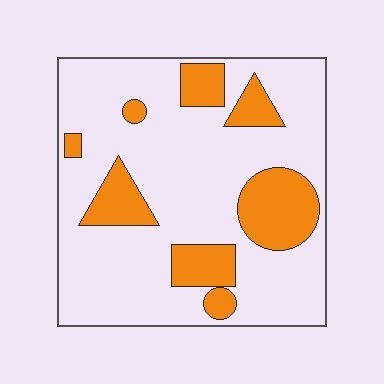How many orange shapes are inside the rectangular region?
8.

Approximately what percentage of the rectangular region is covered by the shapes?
Approximately 25%.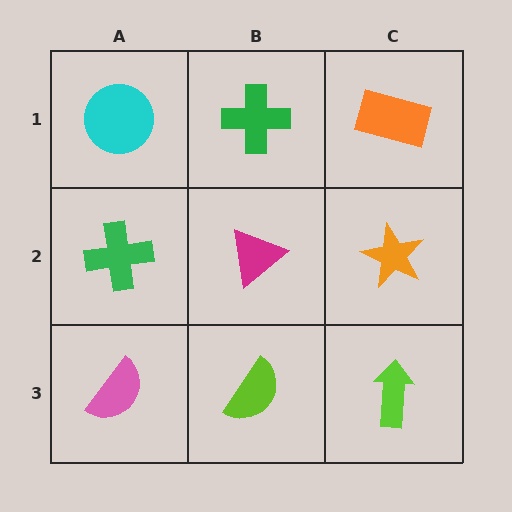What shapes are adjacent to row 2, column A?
A cyan circle (row 1, column A), a pink semicircle (row 3, column A), a magenta triangle (row 2, column B).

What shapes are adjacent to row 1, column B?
A magenta triangle (row 2, column B), a cyan circle (row 1, column A), an orange rectangle (row 1, column C).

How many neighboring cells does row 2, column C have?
3.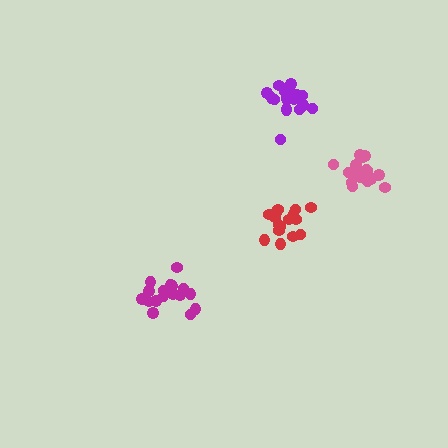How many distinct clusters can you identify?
There are 4 distinct clusters.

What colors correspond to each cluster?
The clusters are colored: magenta, pink, purple, red.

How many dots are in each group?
Group 1: 17 dots, Group 2: 18 dots, Group 3: 19 dots, Group 4: 16 dots (70 total).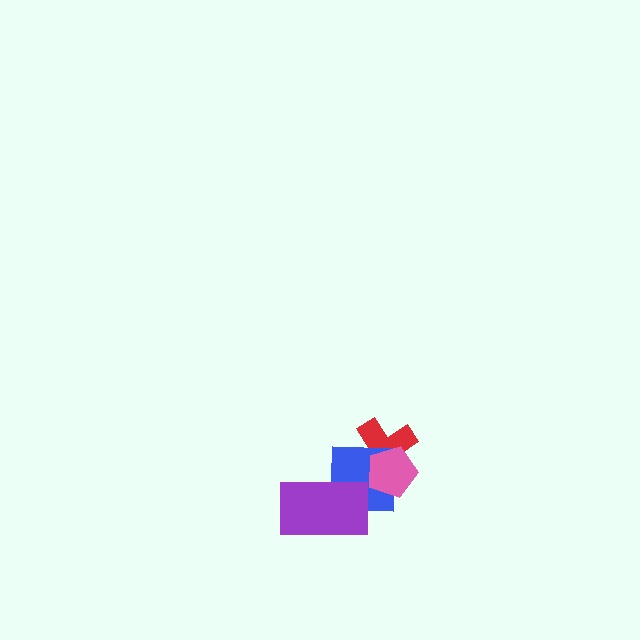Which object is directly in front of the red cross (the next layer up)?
The blue square is directly in front of the red cross.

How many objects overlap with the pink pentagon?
2 objects overlap with the pink pentagon.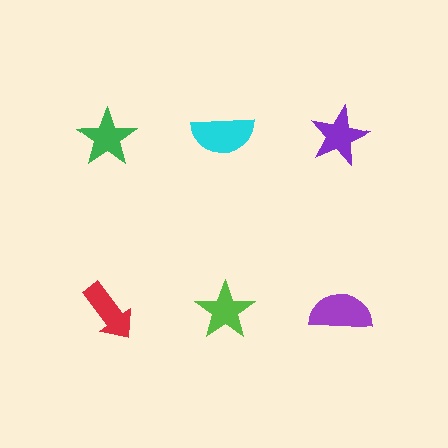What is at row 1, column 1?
A green star.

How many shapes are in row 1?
3 shapes.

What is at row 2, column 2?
A lime star.